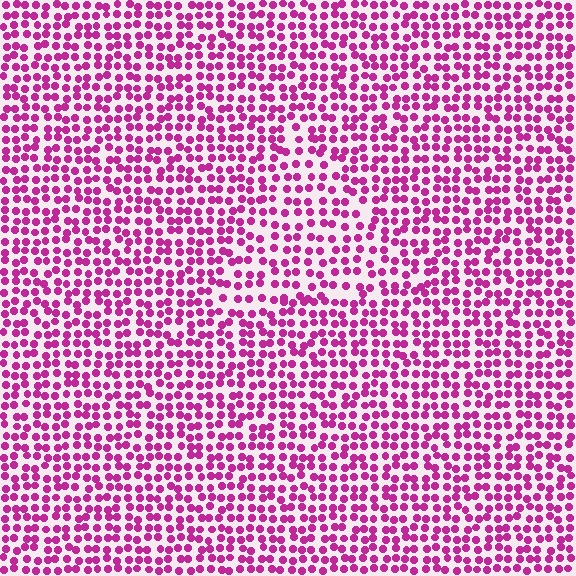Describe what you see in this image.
The image contains small magenta elements arranged at two different densities. A triangle-shaped region is visible where the elements are less densely packed than the surrounding area.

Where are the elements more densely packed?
The elements are more densely packed outside the triangle boundary.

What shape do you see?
I see a triangle.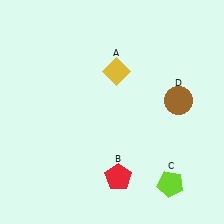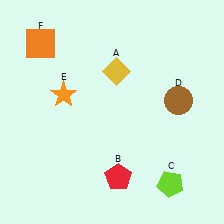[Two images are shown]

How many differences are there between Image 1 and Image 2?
There are 2 differences between the two images.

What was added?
An orange star (E), an orange square (F) were added in Image 2.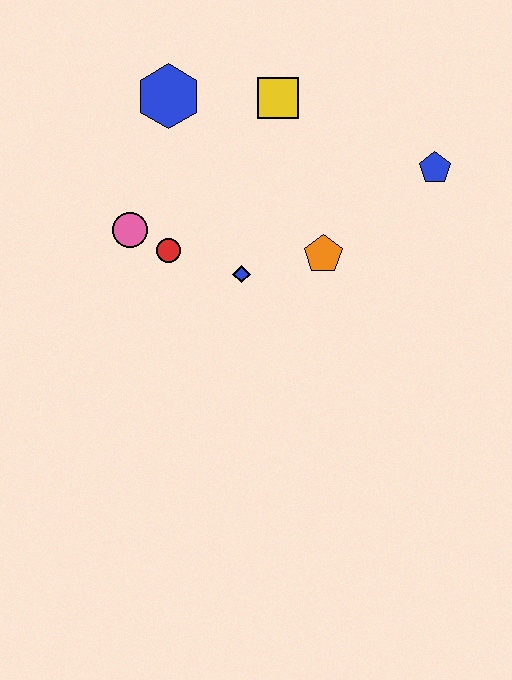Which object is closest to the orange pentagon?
The blue diamond is closest to the orange pentagon.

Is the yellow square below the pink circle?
No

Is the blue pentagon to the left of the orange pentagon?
No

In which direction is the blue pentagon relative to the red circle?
The blue pentagon is to the right of the red circle.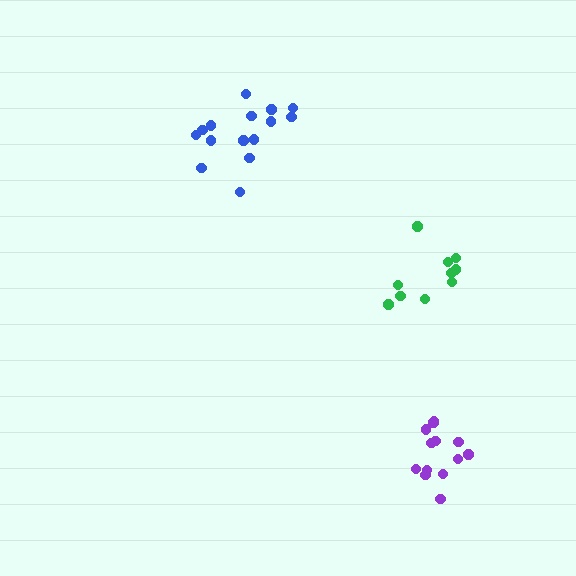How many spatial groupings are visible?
There are 3 spatial groupings.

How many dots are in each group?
Group 1: 13 dots, Group 2: 15 dots, Group 3: 10 dots (38 total).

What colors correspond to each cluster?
The clusters are colored: purple, blue, green.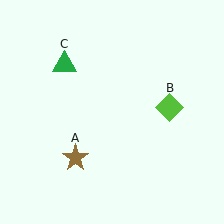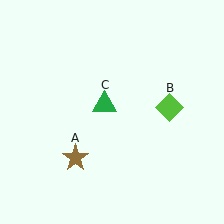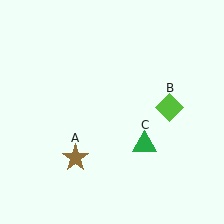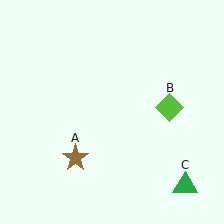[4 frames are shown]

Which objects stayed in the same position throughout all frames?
Brown star (object A) and lime diamond (object B) remained stationary.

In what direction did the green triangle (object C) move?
The green triangle (object C) moved down and to the right.